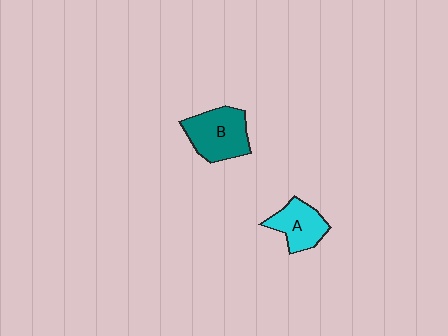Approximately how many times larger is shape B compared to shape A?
Approximately 1.4 times.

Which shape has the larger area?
Shape B (teal).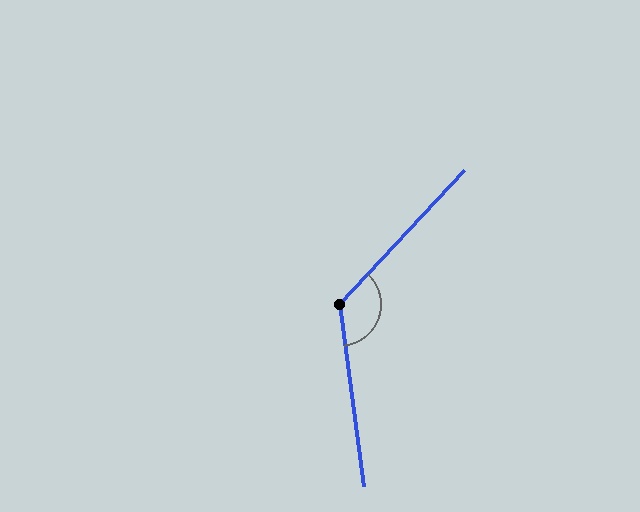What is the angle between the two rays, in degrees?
Approximately 129 degrees.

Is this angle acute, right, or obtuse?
It is obtuse.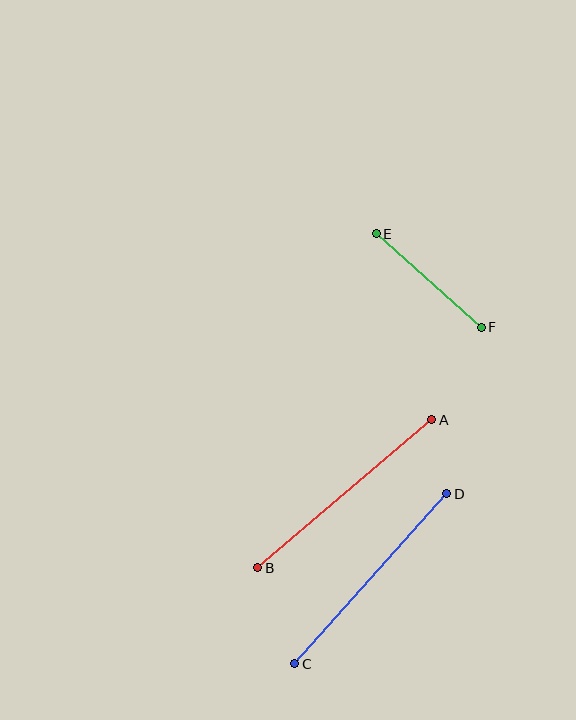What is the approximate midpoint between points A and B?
The midpoint is at approximately (345, 494) pixels.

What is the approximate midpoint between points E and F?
The midpoint is at approximately (429, 281) pixels.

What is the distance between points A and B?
The distance is approximately 229 pixels.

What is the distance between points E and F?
The distance is approximately 141 pixels.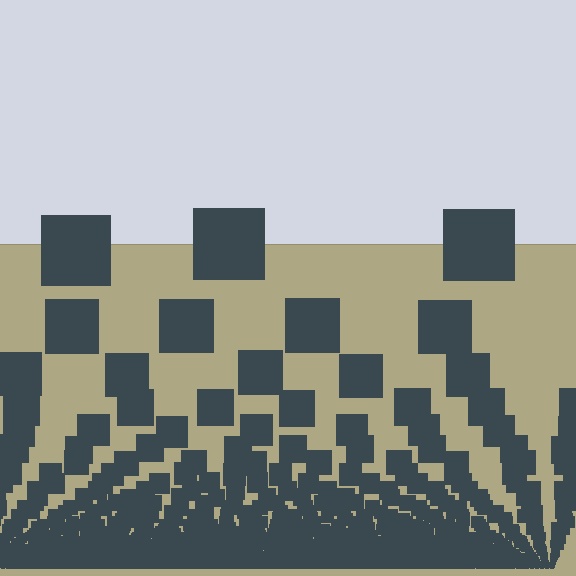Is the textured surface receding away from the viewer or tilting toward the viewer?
The surface appears to tilt toward the viewer. Texture elements get larger and sparser toward the top.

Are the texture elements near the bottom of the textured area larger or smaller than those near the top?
Smaller. The gradient is inverted — elements near the bottom are smaller and denser.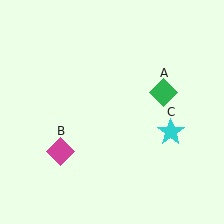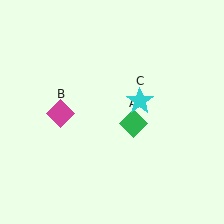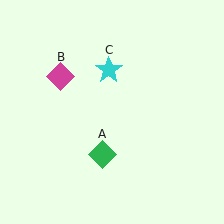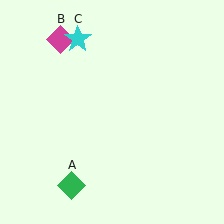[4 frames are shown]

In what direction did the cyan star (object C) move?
The cyan star (object C) moved up and to the left.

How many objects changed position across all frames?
3 objects changed position: green diamond (object A), magenta diamond (object B), cyan star (object C).